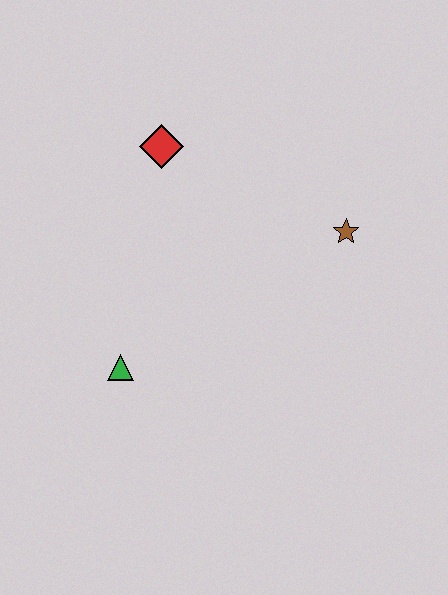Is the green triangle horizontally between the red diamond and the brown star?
No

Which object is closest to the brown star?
The red diamond is closest to the brown star.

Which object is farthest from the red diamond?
The green triangle is farthest from the red diamond.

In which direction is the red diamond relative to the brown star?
The red diamond is to the left of the brown star.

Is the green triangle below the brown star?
Yes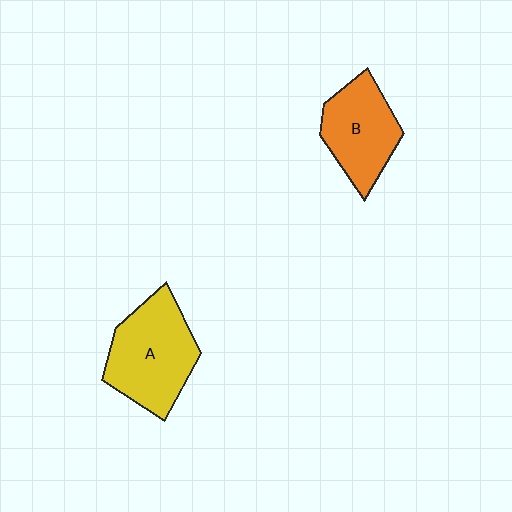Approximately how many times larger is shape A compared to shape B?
Approximately 1.3 times.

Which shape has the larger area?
Shape A (yellow).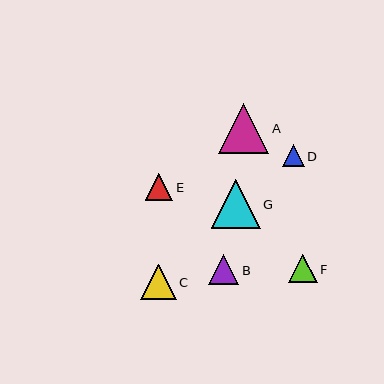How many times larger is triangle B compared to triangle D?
Triangle B is approximately 1.4 times the size of triangle D.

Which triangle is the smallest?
Triangle D is the smallest with a size of approximately 22 pixels.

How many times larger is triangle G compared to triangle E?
Triangle G is approximately 1.8 times the size of triangle E.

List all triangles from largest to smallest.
From largest to smallest: A, G, C, B, F, E, D.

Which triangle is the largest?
Triangle A is the largest with a size of approximately 50 pixels.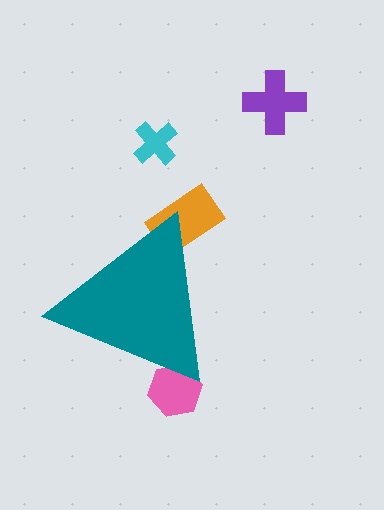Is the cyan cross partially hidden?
No, the cyan cross is fully visible.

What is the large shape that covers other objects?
A teal triangle.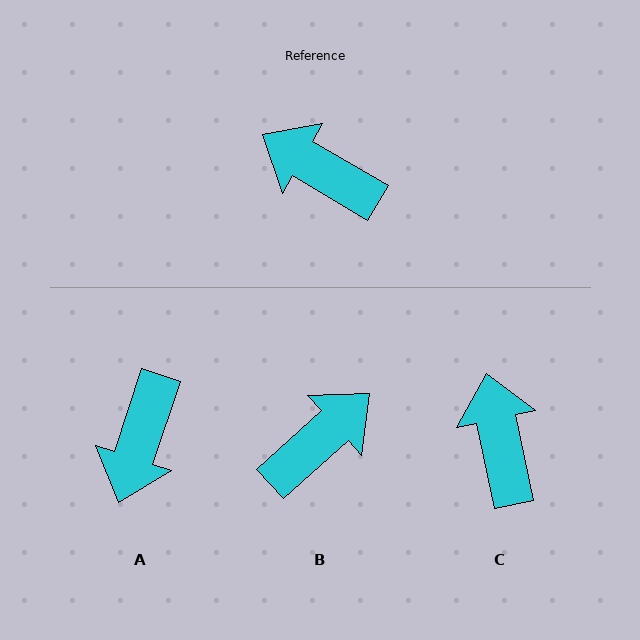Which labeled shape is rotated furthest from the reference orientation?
B, about 107 degrees away.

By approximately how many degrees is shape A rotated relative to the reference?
Approximately 102 degrees counter-clockwise.